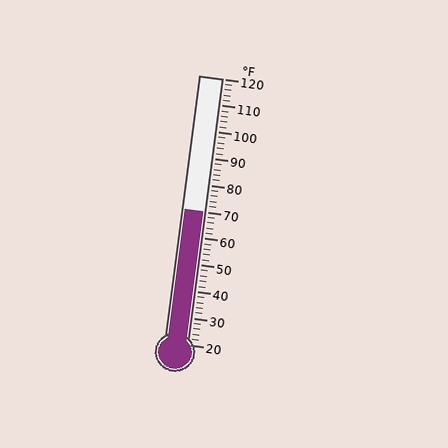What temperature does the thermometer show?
The thermometer shows approximately 70°F.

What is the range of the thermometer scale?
The thermometer scale ranges from 20°F to 120°F.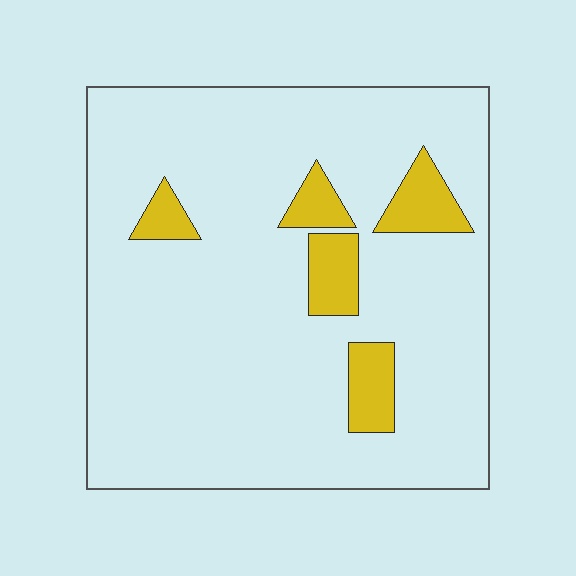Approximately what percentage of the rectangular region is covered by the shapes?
Approximately 10%.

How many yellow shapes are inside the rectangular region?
5.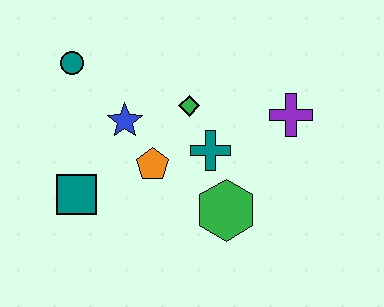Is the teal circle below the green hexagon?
No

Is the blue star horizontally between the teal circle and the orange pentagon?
Yes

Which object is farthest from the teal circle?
The purple cross is farthest from the teal circle.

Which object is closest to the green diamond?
The teal cross is closest to the green diamond.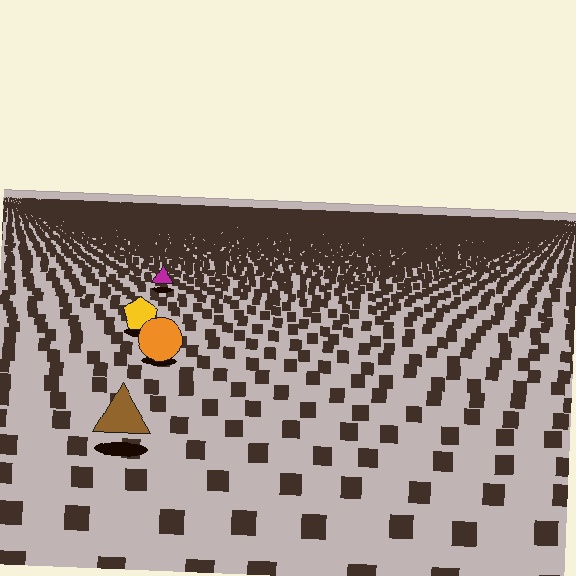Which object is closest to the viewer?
The brown triangle is closest. The texture marks near it are larger and more spread out.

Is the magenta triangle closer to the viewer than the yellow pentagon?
No. The yellow pentagon is closer — you can tell from the texture gradient: the ground texture is coarser near it.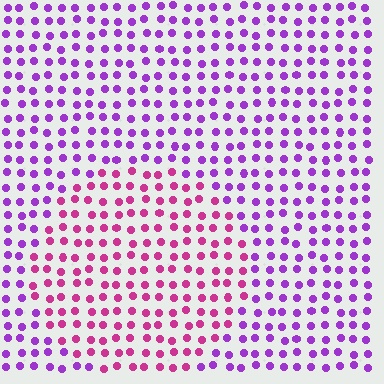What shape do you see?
I see a circle.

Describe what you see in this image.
The image is filled with small purple elements in a uniform arrangement. A circle-shaped region is visible where the elements are tinted to a slightly different hue, forming a subtle color boundary.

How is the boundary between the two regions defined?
The boundary is defined purely by a slight shift in hue (about 41 degrees). Spacing, size, and orientation are identical on both sides.